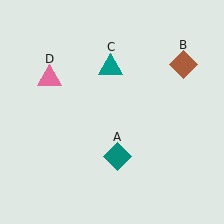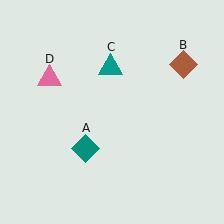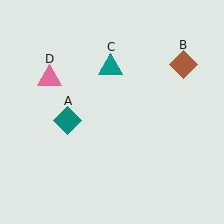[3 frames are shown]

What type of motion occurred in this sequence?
The teal diamond (object A) rotated clockwise around the center of the scene.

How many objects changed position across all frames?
1 object changed position: teal diamond (object A).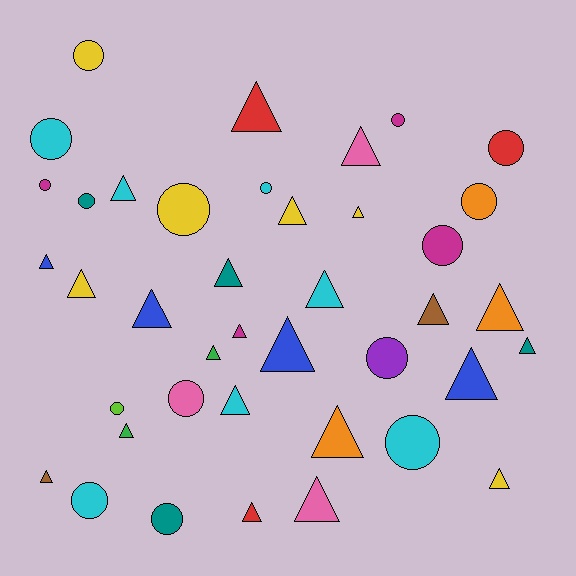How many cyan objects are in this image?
There are 7 cyan objects.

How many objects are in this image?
There are 40 objects.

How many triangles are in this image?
There are 24 triangles.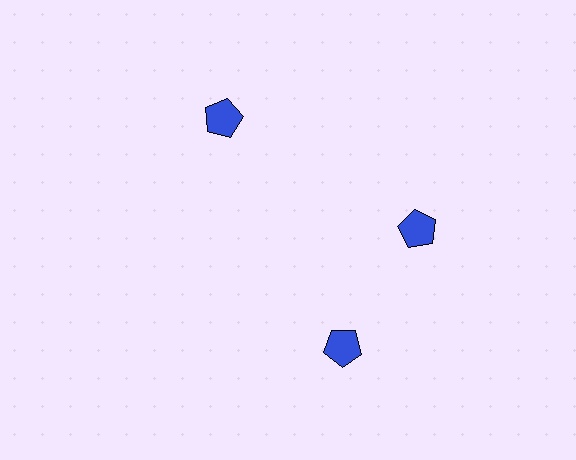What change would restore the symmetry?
The symmetry would be restored by rotating it back into even spacing with its neighbors so that all 3 pentagons sit at equal angles and equal distance from the center.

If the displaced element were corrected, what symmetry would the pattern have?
It would have 3-fold rotational symmetry — the pattern would map onto itself every 120 degrees.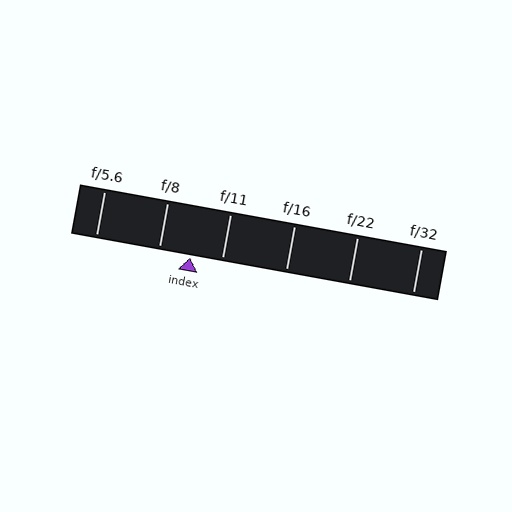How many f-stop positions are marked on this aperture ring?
There are 6 f-stop positions marked.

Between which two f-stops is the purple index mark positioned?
The index mark is between f/8 and f/11.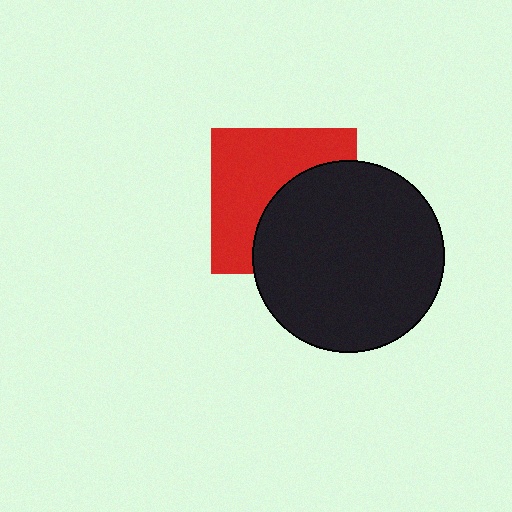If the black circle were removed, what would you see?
You would see the complete red square.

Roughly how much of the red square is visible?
About half of it is visible (roughly 53%).